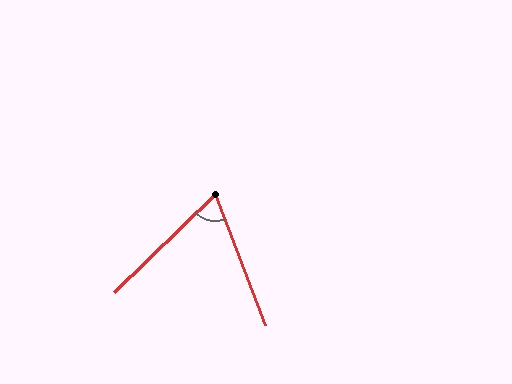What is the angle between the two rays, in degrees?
Approximately 66 degrees.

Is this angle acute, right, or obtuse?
It is acute.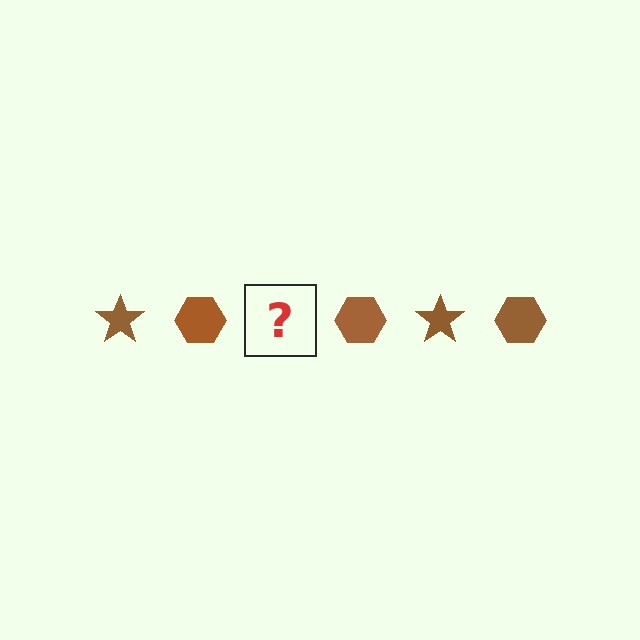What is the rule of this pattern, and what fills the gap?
The rule is that the pattern cycles through star, hexagon shapes in brown. The gap should be filled with a brown star.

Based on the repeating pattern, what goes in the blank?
The blank should be a brown star.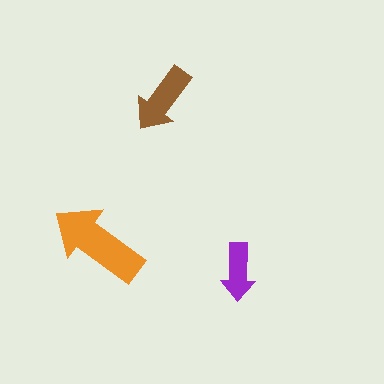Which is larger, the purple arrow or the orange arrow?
The orange one.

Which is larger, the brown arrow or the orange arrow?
The orange one.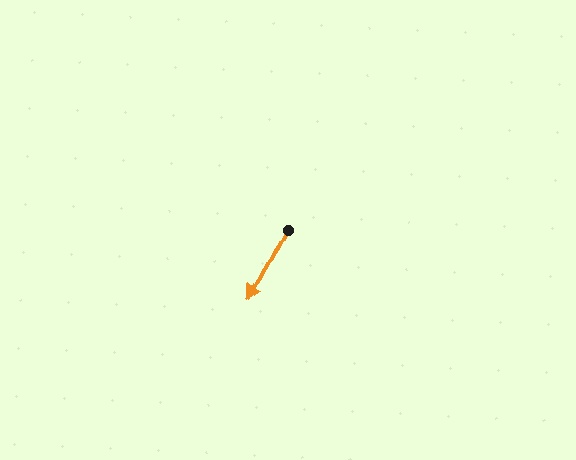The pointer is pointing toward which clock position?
Roughly 7 o'clock.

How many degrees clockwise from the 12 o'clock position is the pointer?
Approximately 208 degrees.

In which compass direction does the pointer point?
Southwest.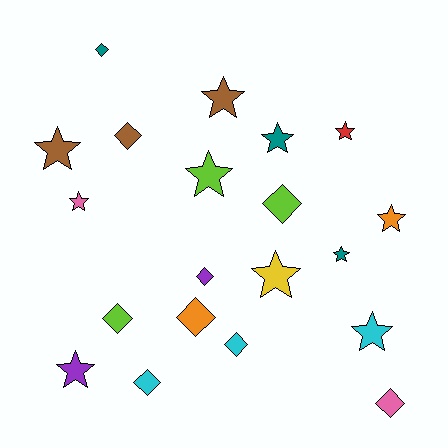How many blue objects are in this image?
There are no blue objects.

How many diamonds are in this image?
There are 9 diamonds.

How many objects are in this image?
There are 20 objects.